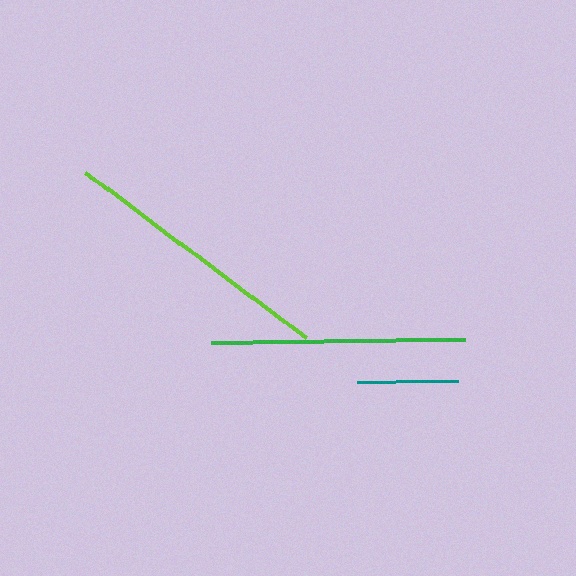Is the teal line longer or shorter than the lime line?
The lime line is longer than the teal line.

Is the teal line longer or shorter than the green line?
The green line is longer than the teal line.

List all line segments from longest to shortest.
From longest to shortest: lime, green, teal.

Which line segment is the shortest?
The teal line is the shortest at approximately 102 pixels.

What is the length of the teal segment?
The teal segment is approximately 102 pixels long.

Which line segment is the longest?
The lime line is the longest at approximately 275 pixels.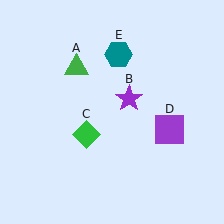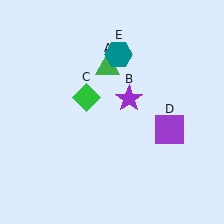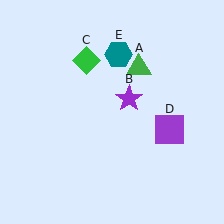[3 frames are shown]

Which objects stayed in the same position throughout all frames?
Purple star (object B) and purple square (object D) and teal hexagon (object E) remained stationary.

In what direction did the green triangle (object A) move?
The green triangle (object A) moved right.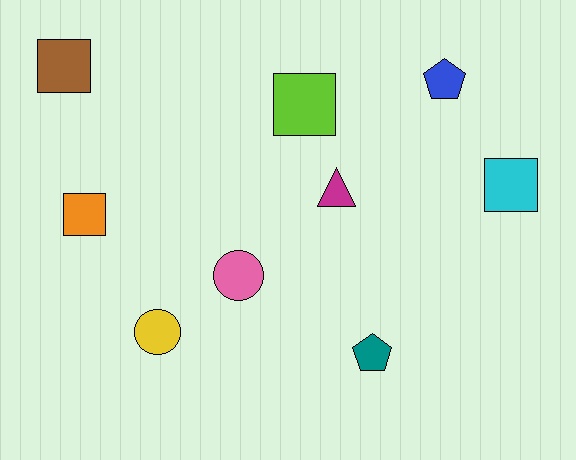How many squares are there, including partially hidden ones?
There are 4 squares.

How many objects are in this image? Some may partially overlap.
There are 9 objects.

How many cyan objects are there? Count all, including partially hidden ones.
There is 1 cyan object.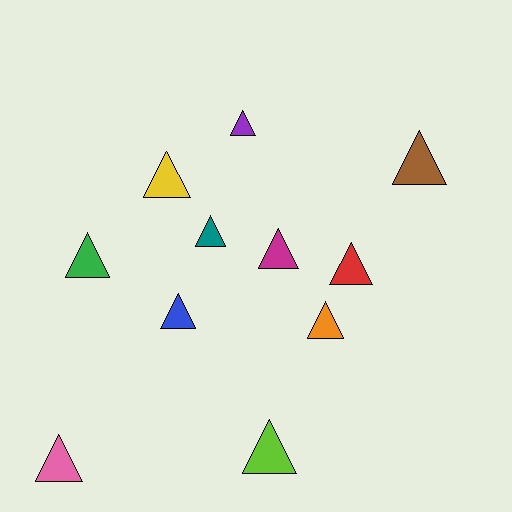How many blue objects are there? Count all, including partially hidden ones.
There is 1 blue object.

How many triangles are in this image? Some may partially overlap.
There are 11 triangles.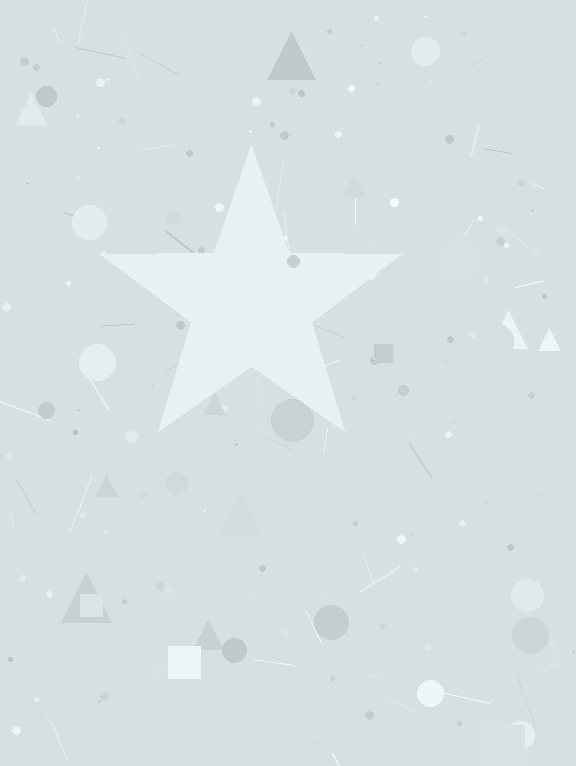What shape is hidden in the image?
A star is hidden in the image.